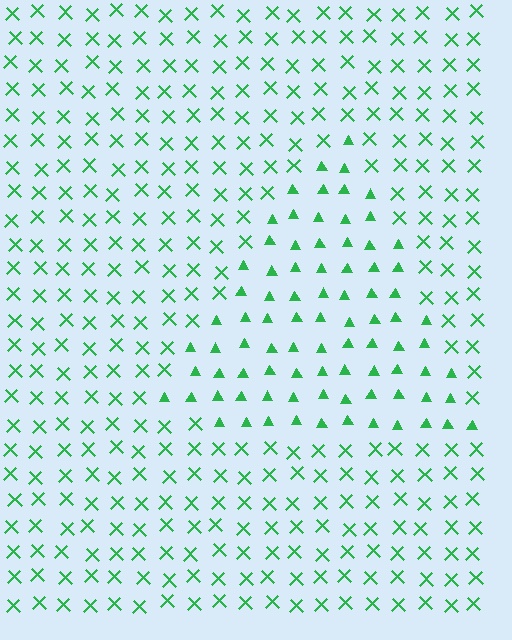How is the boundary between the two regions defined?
The boundary is defined by a change in element shape: triangles inside vs. X marks outside. All elements share the same color and spacing.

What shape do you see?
I see a triangle.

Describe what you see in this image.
The image is filled with small green elements arranged in a uniform grid. A triangle-shaped region contains triangles, while the surrounding area contains X marks. The boundary is defined purely by the change in element shape.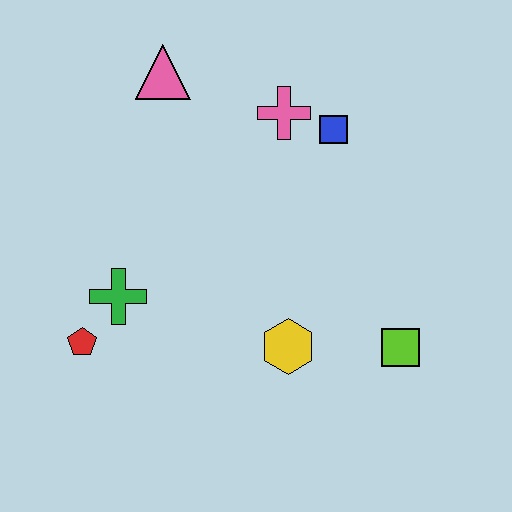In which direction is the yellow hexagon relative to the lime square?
The yellow hexagon is to the left of the lime square.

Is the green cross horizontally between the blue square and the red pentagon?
Yes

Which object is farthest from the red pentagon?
The blue square is farthest from the red pentagon.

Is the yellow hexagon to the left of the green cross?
No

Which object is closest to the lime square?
The yellow hexagon is closest to the lime square.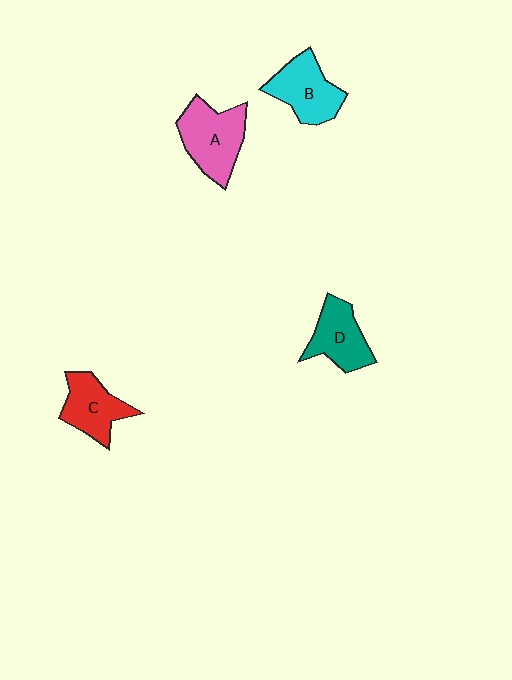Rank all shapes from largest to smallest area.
From largest to smallest: A (pink), B (cyan), D (teal), C (red).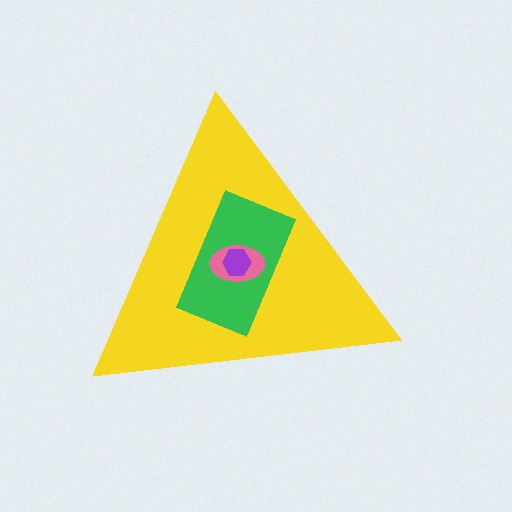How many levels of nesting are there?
4.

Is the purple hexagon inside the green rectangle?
Yes.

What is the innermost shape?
The purple hexagon.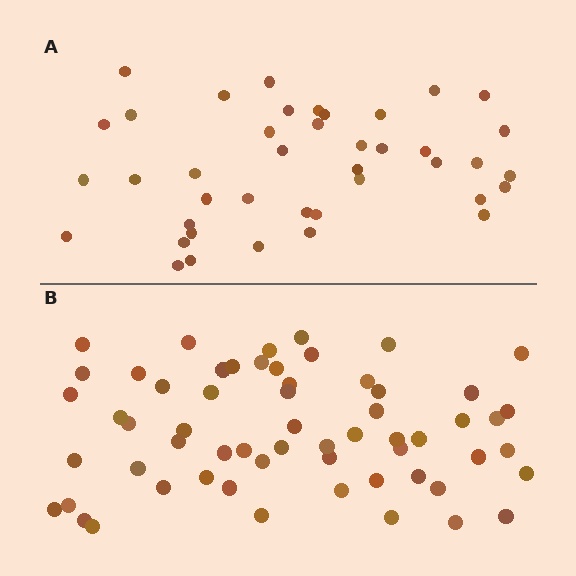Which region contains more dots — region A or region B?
Region B (the bottom region) has more dots.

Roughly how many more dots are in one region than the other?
Region B has approximately 20 more dots than region A.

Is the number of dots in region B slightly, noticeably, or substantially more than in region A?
Region B has substantially more. The ratio is roughly 1.5 to 1.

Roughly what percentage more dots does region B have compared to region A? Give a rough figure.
About 45% more.